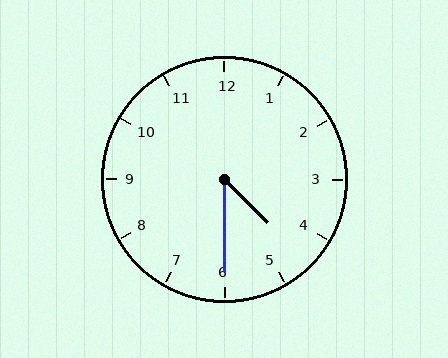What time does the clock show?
4:30.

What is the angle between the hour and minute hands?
Approximately 45 degrees.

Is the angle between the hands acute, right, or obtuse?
It is acute.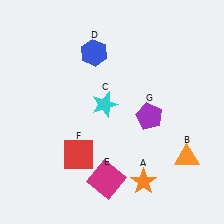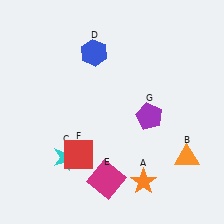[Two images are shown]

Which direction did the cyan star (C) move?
The cyan star (C) moved down.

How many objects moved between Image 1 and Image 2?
1 object moved between the two images.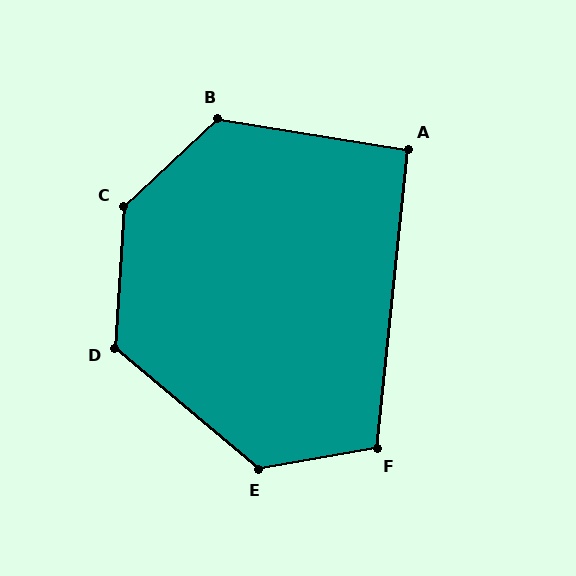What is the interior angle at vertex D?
Approximately 126 degrees (obtuse).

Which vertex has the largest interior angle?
C, at approximately 137 degrees.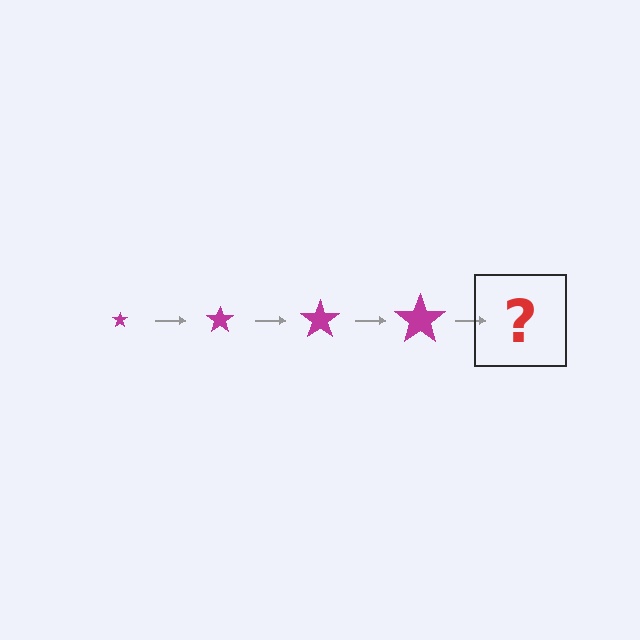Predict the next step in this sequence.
The next step is a magenta star, larger than the previous one.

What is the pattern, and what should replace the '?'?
The pattern is that the star gets progressively larger each step. The '?' should be a magenta star, larger than the previous one.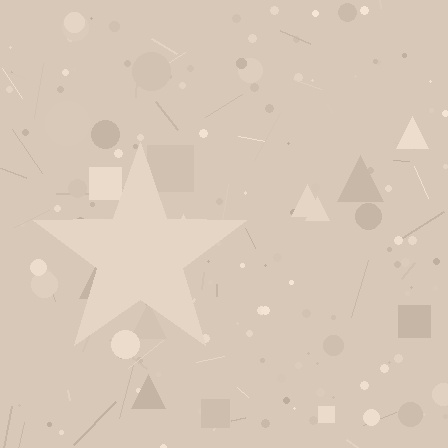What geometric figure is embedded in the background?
A star is embedded in the background.